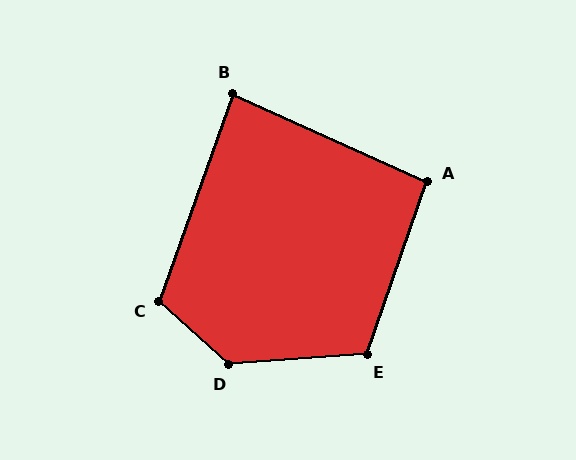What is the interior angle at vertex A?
Approximately 95 degrees (obtuse).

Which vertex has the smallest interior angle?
B, at approximately 85 degrees.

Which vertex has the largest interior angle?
D, at approximately 133 degrees.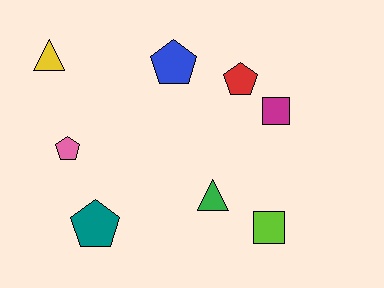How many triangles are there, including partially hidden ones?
There are 2 triangles.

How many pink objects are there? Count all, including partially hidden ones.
There is 1 pink object.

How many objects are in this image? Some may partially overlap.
There are 8 objects.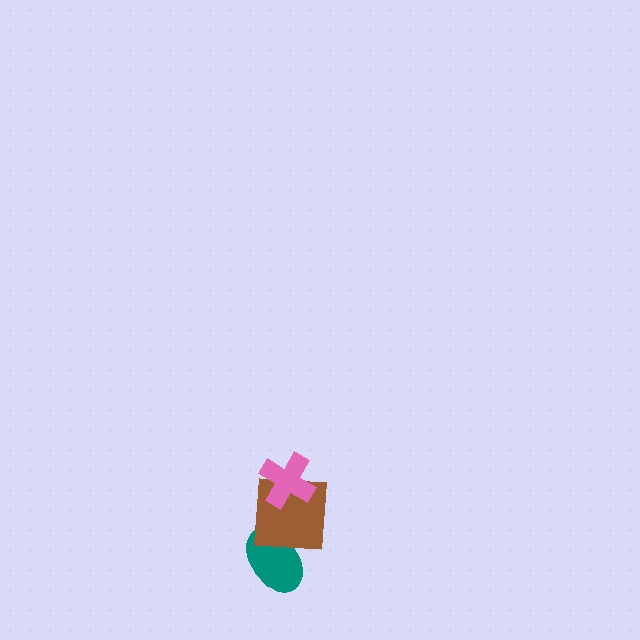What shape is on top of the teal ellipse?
The brown square is on top of the teal ellipse.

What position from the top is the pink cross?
The pink cross is 1st from the top.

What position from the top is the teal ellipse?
The teal ellipse is 3rd from the top.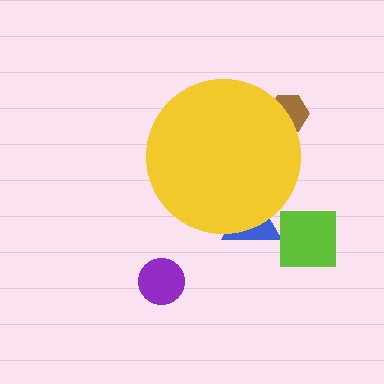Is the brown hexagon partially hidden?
Yes, the brown hexagon is partially hidden behind the yellow circle.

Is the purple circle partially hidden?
No, the purple circle is fully visible.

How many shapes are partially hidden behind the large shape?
2 shapes are partially hidden.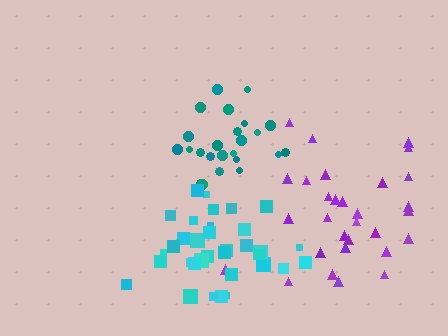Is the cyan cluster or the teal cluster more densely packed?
Teal.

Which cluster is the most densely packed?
Teal.